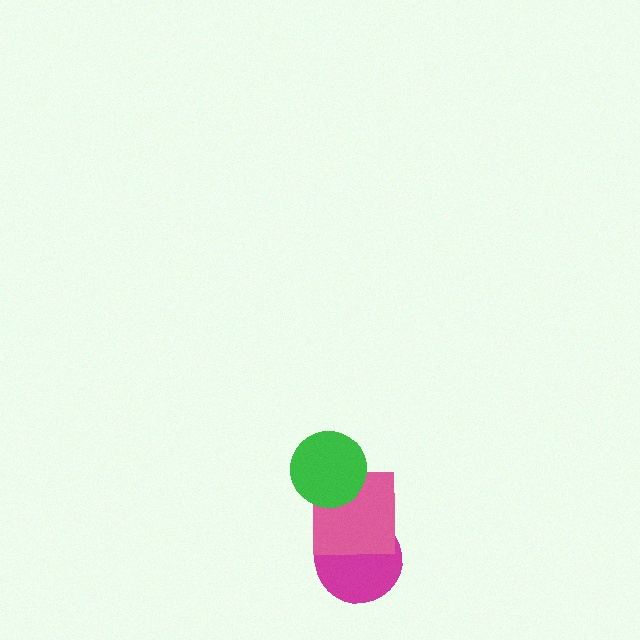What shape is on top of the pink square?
The green circle is on top of the pink square.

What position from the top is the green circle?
The green circle is 1st from the top.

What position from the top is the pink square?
The pink square is 2nd from the top.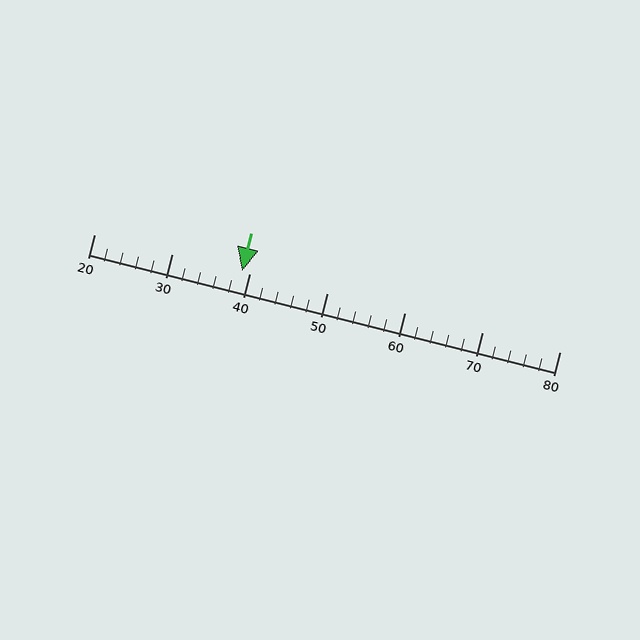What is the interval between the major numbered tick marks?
The major tick marks are spaced 10 units apart.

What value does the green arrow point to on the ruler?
The green arrow points to approximately 39.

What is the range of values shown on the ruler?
The ruler shows values from 20 to 80.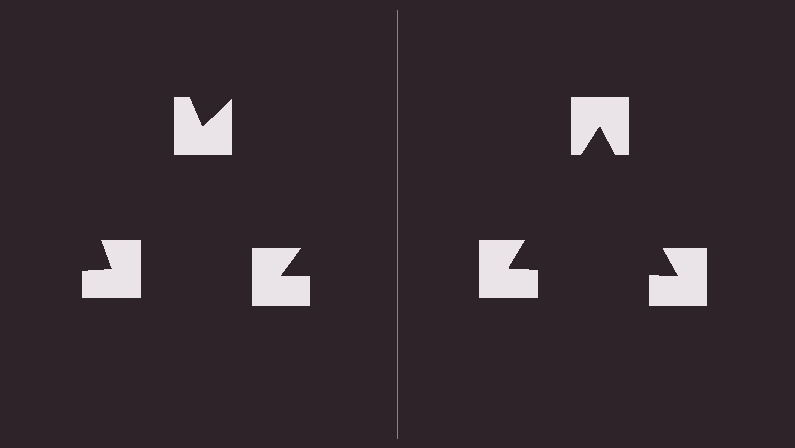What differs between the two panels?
The notched squares are positioned identically on both sides; only the wedge orientations differ. On the right they align to a triangle; on the left they are misaligned.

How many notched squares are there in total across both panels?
6 — 3 on each side.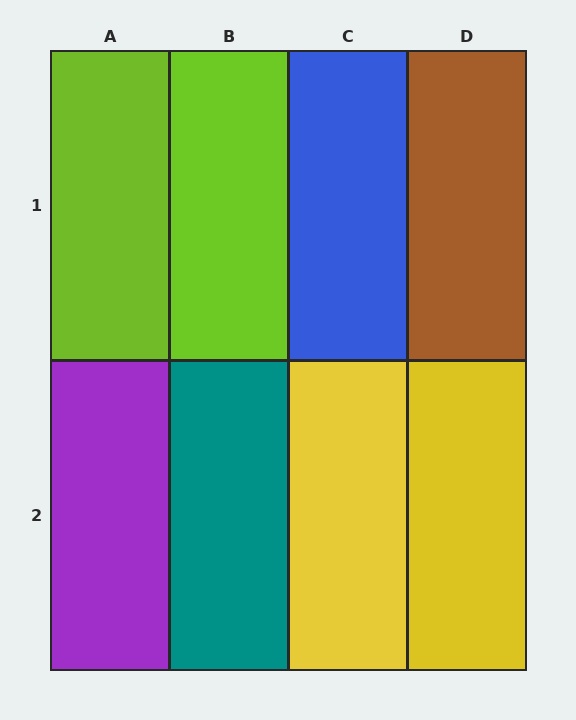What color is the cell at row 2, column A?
Purple.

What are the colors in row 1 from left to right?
Lime, lime, blue, brown.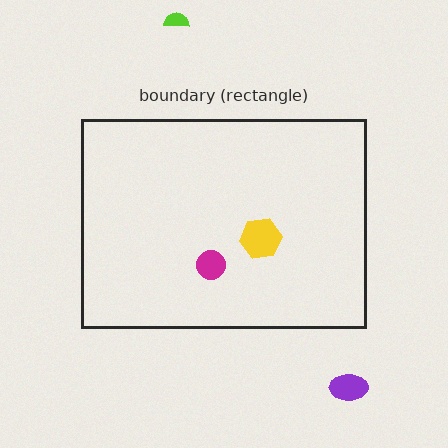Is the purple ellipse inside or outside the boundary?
Outside.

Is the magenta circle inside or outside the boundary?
Inside.